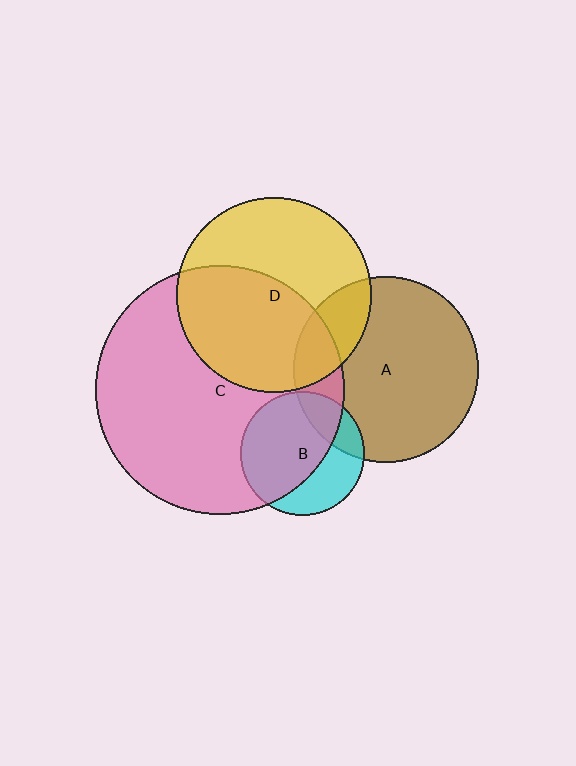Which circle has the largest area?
Circle C (pink).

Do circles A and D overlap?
Yes.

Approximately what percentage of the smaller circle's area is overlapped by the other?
Approximately 20%.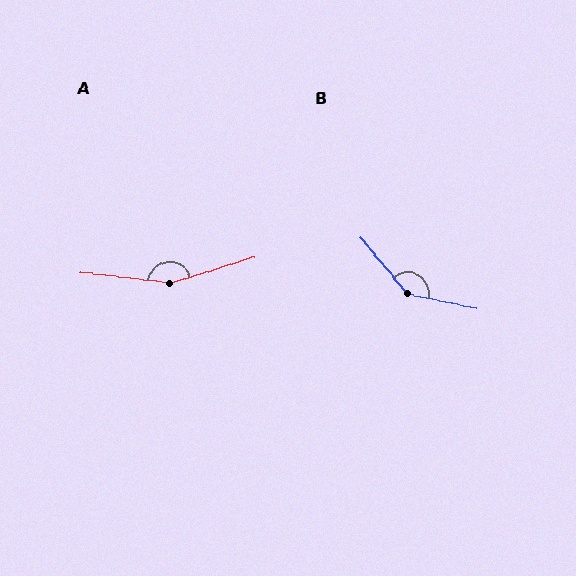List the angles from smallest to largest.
B (141°), A (156°).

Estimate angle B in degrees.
Approximately 141 degrees.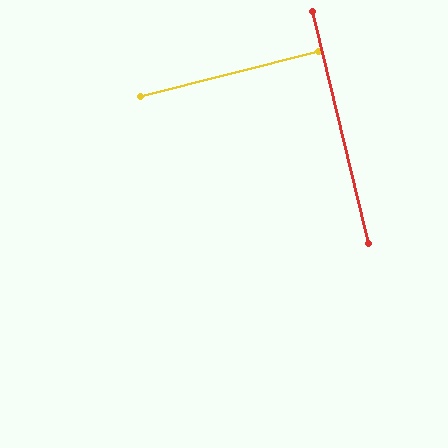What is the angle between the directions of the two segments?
Approximately 90 degrees.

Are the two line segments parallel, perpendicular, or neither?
Perpendicular — they meet at approximately 90°.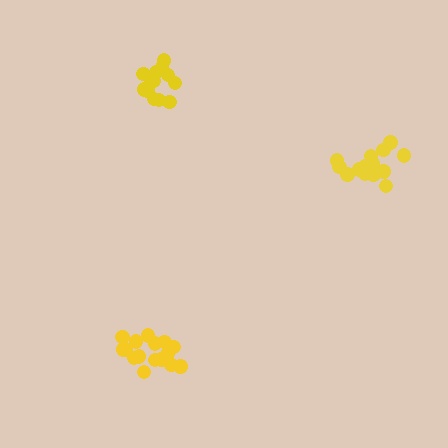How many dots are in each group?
Group 1: 16 dots, Group 2: 13 dots, Group 3: 14 dots (43 total).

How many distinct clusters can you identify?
There are 3 distinct clusters.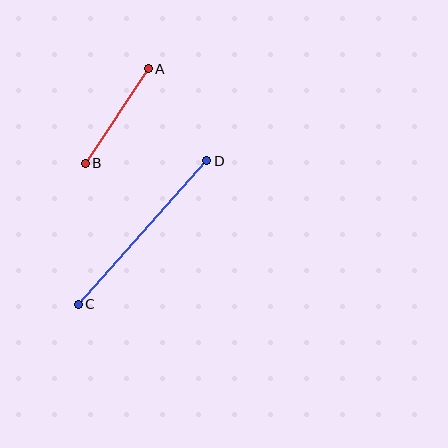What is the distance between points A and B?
The distance is approximately 113 pixels.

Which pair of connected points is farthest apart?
Points C and D are farthest apart.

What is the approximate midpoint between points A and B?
The midpoint is at approximately (117, 116) pixels.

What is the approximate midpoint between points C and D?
The midpoint is at approximately (143, 233) pixels.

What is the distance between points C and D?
The distance is approximately 192 pixels.